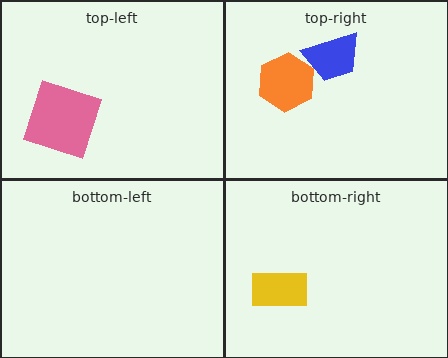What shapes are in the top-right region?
The blue trapezoid, the orange hexagon.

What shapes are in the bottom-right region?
The yellow rectangle.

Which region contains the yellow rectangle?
The bottom-right region.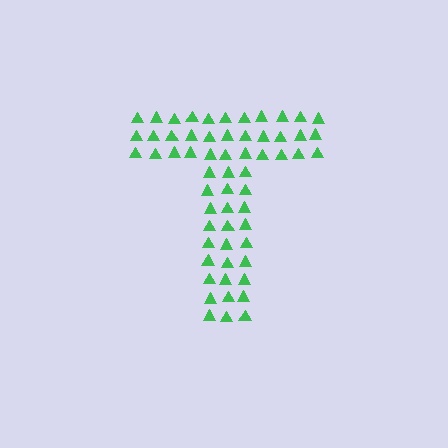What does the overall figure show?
The overall figure shows the letter T.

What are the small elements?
The small elements are triangles.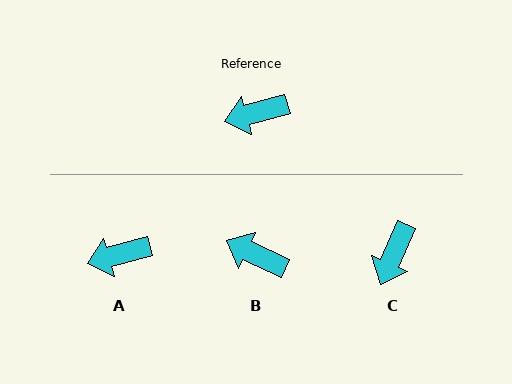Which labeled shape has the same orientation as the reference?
A.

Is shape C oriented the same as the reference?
No, it is off by about 51 degrees.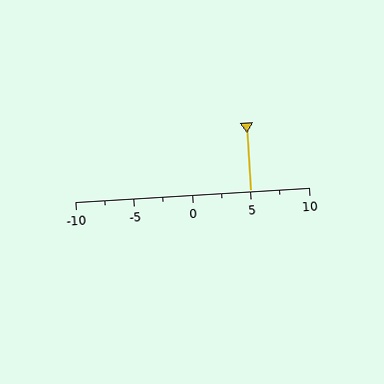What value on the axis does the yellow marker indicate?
The marker indicates approximately 5.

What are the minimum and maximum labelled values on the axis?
The axis runs from -10 to 10.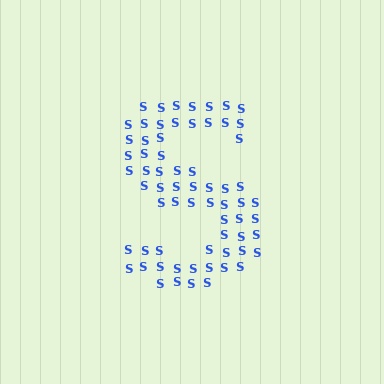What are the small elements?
The small elements are letter S's.